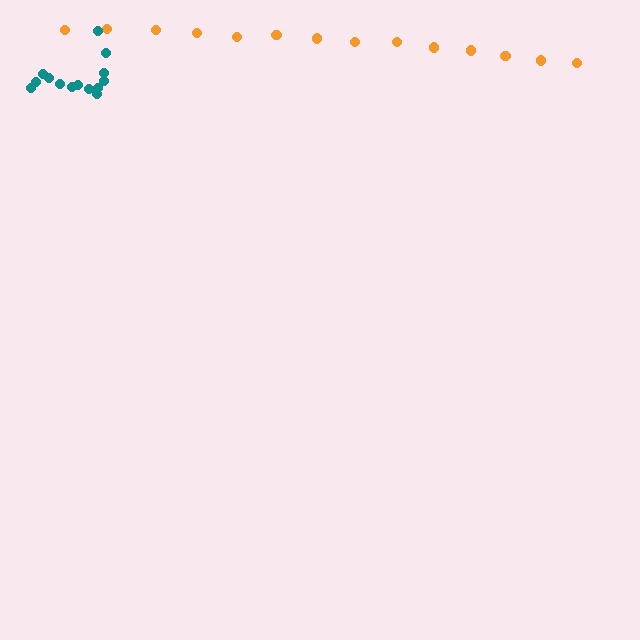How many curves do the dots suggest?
There are 2 distinct paths.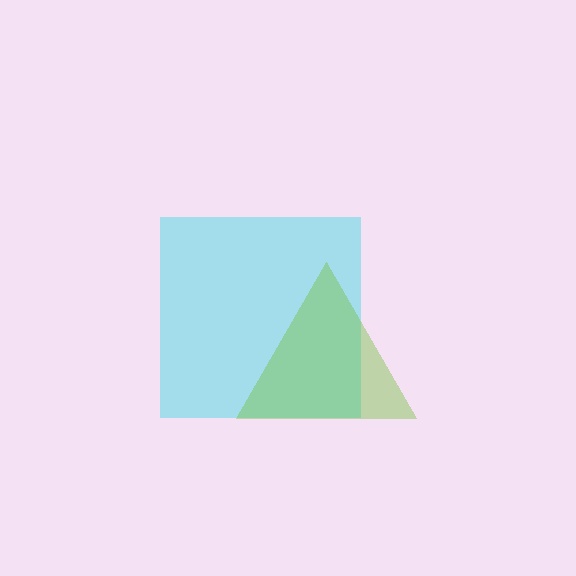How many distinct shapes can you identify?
There are 2 distinct shapes: a cyan square, a lime triangle.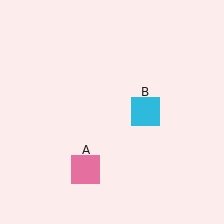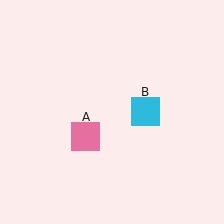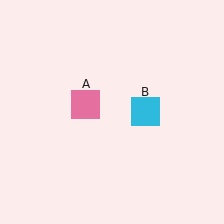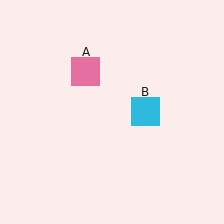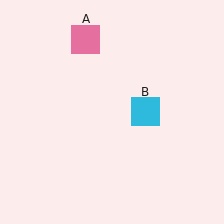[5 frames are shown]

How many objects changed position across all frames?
1 object changed position: pink square (object A).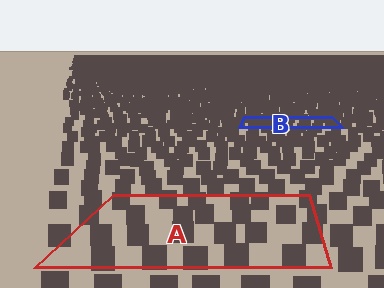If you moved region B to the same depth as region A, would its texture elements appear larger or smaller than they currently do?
They would appear larger. At a closer depth, the same texture elements are projected at a bigger on-screen size.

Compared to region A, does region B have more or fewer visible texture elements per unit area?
Region B has more texture elements per unit area — they are packed more densely because it is farther away.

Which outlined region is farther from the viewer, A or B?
Region B is farther from the viewer — the texture elements inside it appear smaller and more densely packed.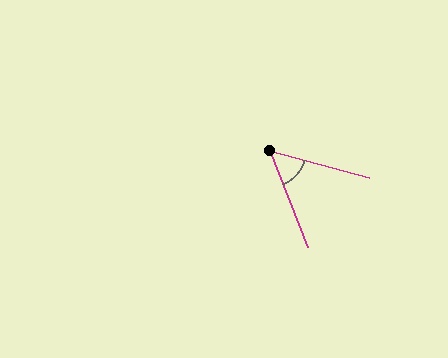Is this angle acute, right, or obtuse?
It is acute.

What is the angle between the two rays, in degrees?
Approximately 53 degrees.